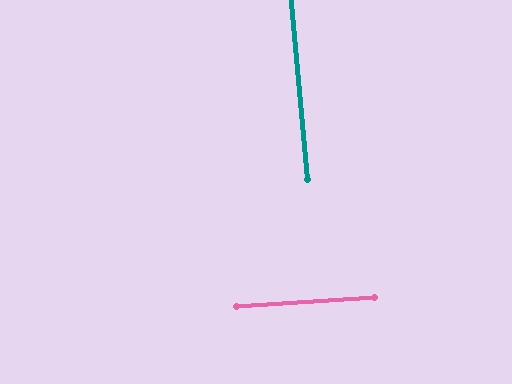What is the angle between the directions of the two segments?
Approximately 88 degrees.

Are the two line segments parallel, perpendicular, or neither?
Perpendicular — they meet at approximately 88°.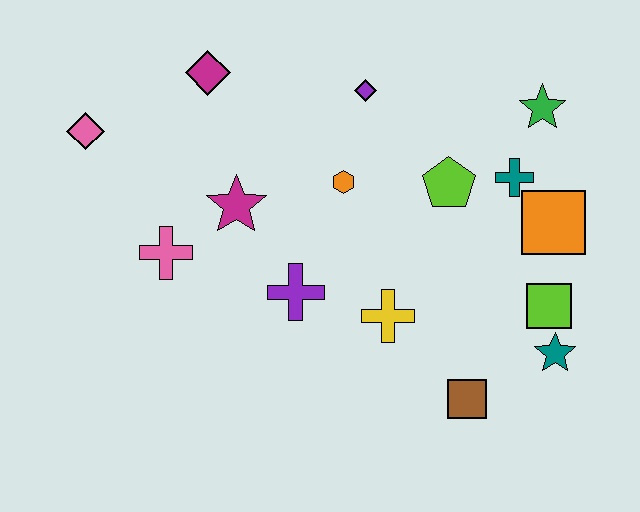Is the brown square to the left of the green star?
Yes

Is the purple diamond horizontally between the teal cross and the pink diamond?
Yes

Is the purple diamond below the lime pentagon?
No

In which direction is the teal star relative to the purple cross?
The teal star is to the right of the purple cross.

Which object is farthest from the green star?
The pink diamond is farthest from the green star.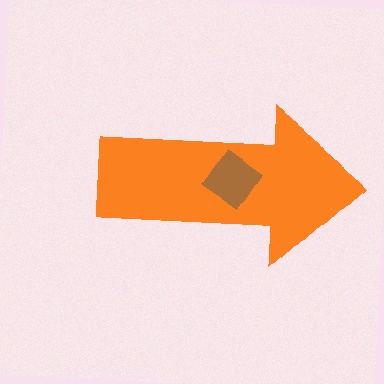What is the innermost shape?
The brown diamond.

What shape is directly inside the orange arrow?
The brown diamond.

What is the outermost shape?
The orange arrow.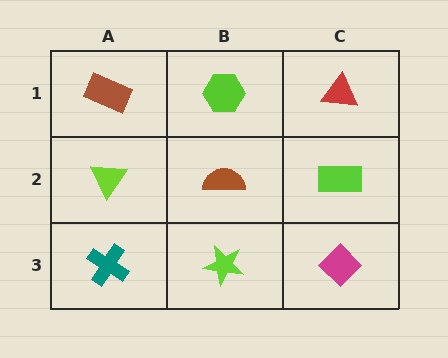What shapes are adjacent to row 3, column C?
A lime rectangle (row 2, column C), a lime star (row 3, column B).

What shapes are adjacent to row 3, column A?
A lime triangle (row 2, column A), a lime star (row 3, column B).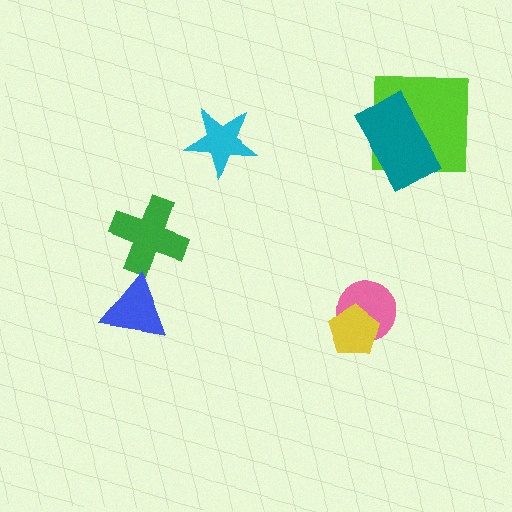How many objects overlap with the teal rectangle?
1 object overlaps with the teal rectangle.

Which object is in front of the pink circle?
The yellow pentagon is in front of the pink circle.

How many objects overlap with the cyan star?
0 objects overlap with the cyan star.